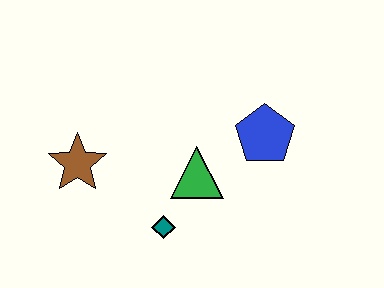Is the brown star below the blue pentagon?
Yes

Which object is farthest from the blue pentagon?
The brown star is farthest from the blue pentagon.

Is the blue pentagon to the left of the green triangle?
No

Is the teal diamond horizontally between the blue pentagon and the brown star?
Yes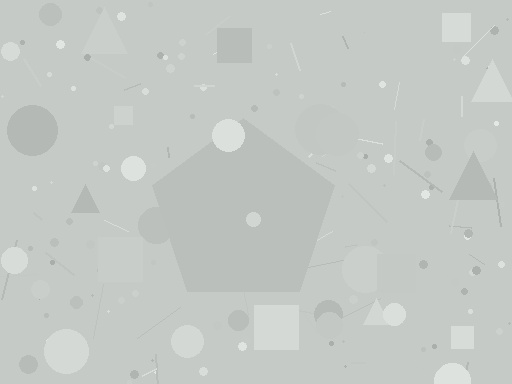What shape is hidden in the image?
A pentagon is hidden in the image.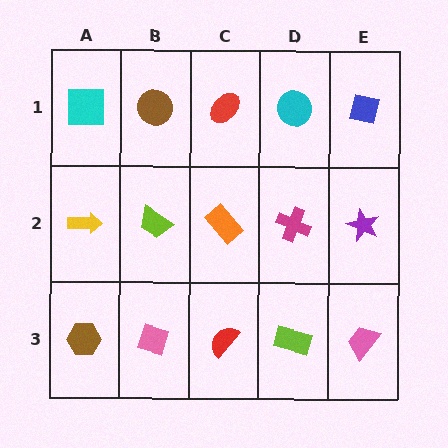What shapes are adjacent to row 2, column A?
A cyan square (row 1, column A), a brown hexagon (row 3, column A), a lime trapezoid (row 2, column B).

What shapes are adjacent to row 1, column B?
A lime trapezoid (row 2, column B), a cyan square (row 1, column A), a red ellipse (row 1, column C).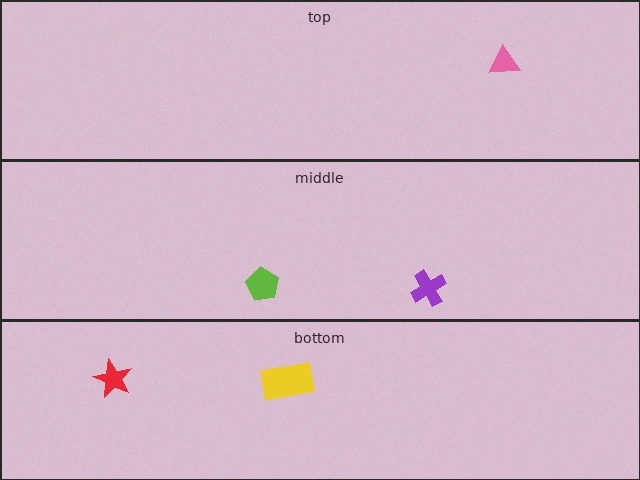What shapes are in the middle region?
The lime pentagon, the purple cross.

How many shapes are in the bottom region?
2.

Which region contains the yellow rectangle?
The bottom region.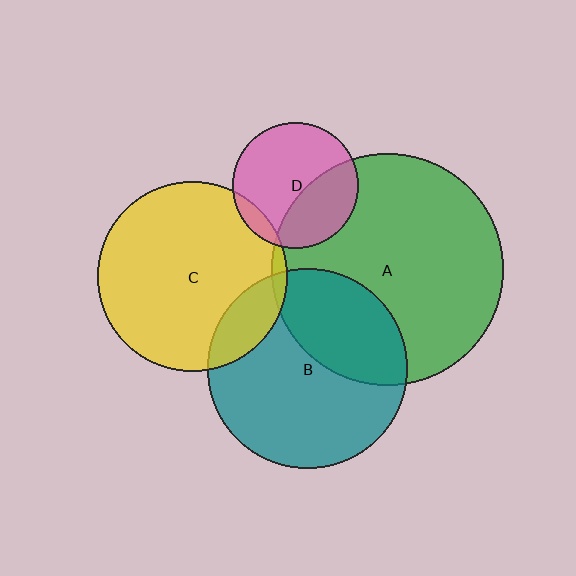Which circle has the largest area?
Circle A (green).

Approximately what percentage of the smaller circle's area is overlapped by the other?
Approximately 15%.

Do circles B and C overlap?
Yes.